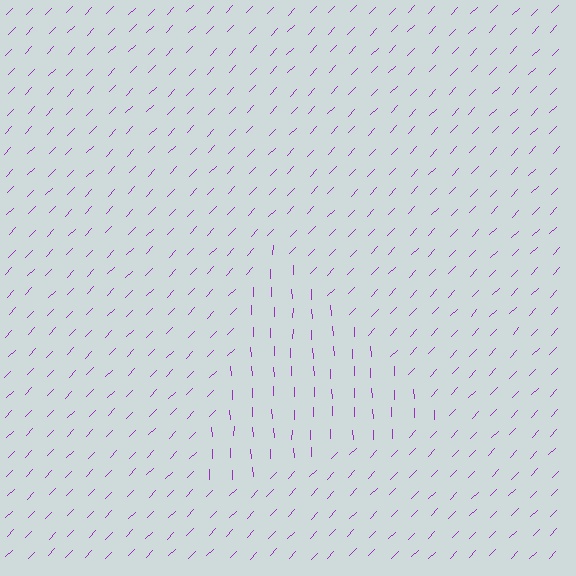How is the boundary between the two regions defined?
The boundary is defined purely by a change in line orientation (approximately 45 degrees difference). All lines are the same color and thickness.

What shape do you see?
I see a triangle.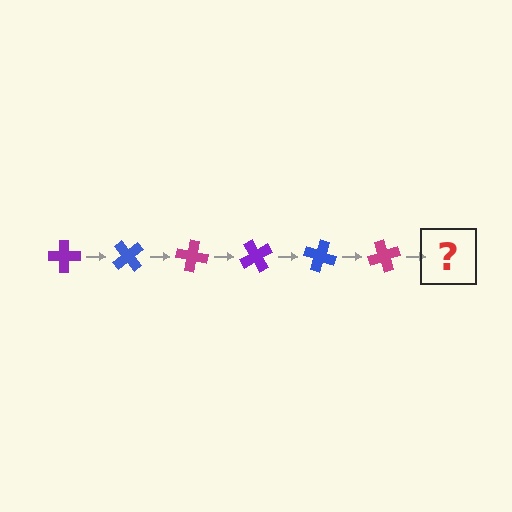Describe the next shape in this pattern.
It should be a purple cross, rotated 300 degrees from the start.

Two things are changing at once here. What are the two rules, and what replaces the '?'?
The two rules are that it rotates 50 degrees each step and the color cycles through purple, blue, and magenta. The '?' should be a purple cross, rotated 300 degrees from the start.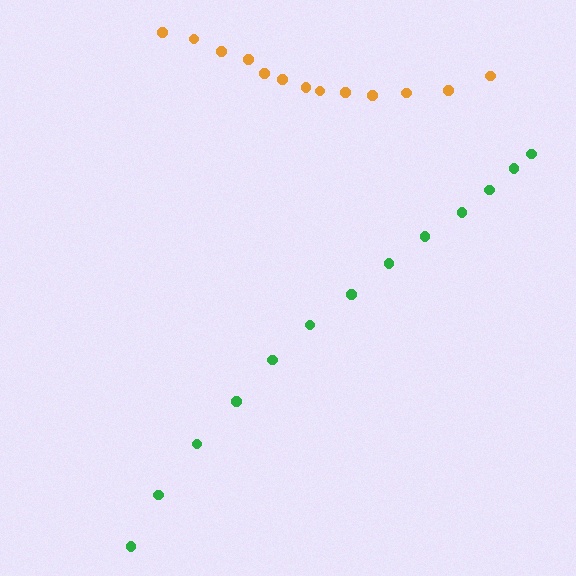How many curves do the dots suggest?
There are 2 distinct paths.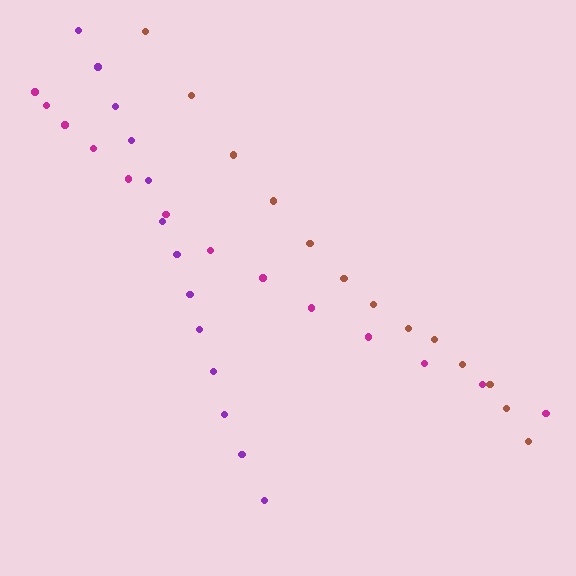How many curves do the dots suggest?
There are 3 distinct paths.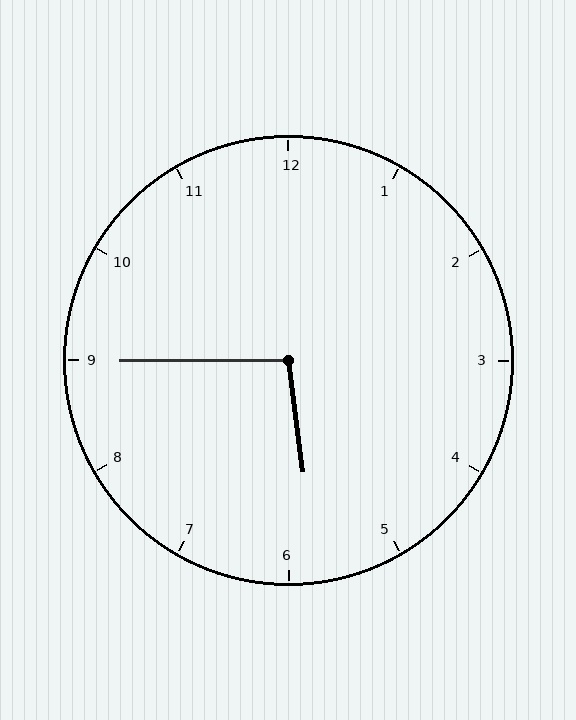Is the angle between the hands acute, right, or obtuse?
It is obtuse.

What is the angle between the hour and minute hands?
Approximately 98 degrees.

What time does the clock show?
5:45.